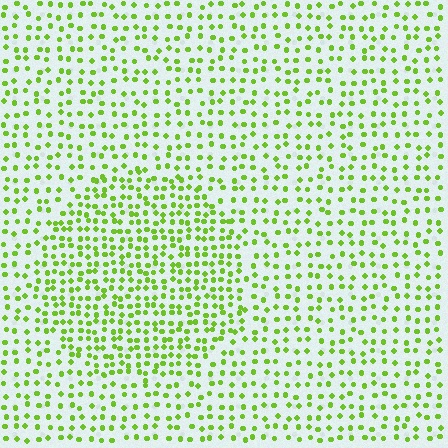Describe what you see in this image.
The image contains small lime elements arranged at two different densities. A circle-shaped region is visible where the elements are more densely packed than the surrounding area.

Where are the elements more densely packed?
The elements are more densely packed inside the circle boundary.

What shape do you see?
I see a circle.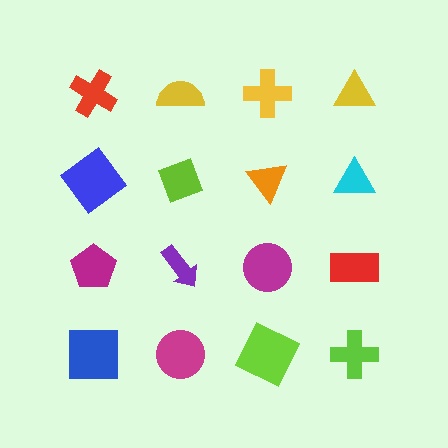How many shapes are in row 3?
4 shapes.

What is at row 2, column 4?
A cyan triangle.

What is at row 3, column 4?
A red rectangle.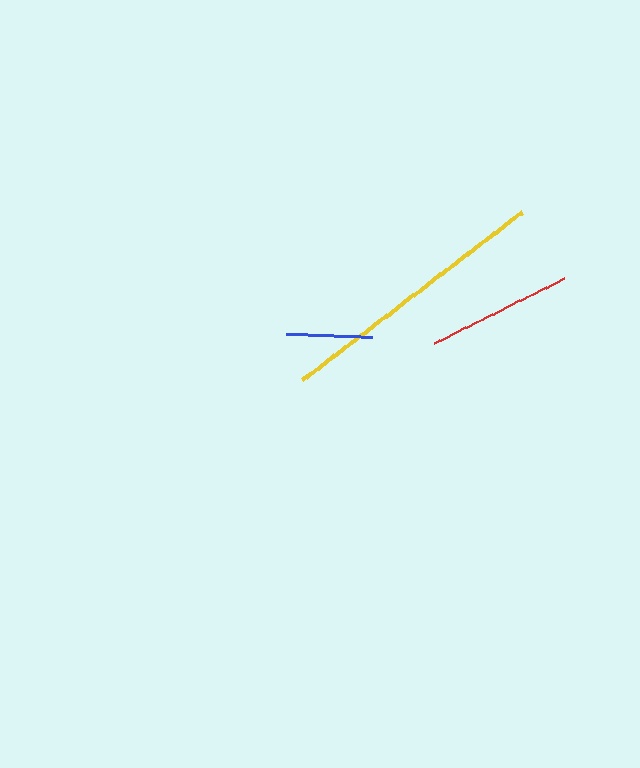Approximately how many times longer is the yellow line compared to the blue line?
The yellow line is approximately 3.2 times the length of the blue line.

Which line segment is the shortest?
The blue line is the shortest at approximately 87 pixels.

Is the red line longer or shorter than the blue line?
The red line is longer than the blue line.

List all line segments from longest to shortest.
From longest to shortest: yellow, red, blue.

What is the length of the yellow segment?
The yellow segment is approximately 277 pixels long.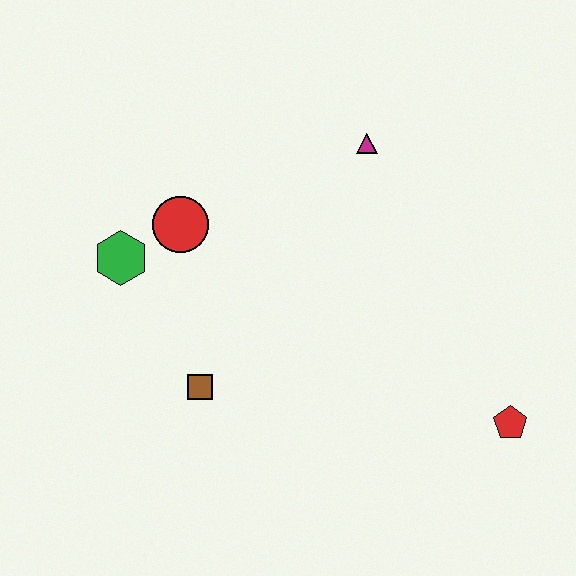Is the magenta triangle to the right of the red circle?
Yes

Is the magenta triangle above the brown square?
Yes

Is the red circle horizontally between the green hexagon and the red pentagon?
Yes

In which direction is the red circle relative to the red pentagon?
The red circle is to the left of the red pentagon.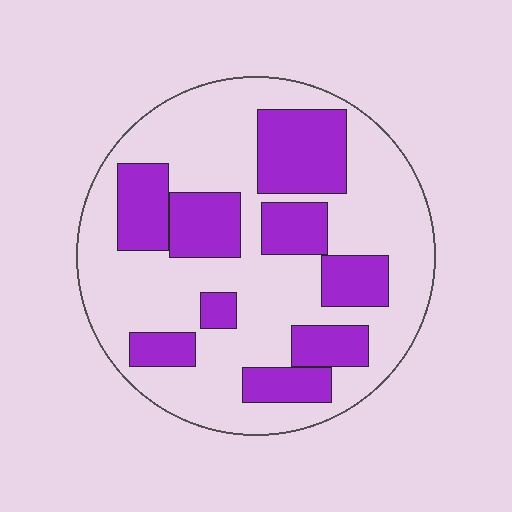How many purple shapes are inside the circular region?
9.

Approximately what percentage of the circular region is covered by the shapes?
Approximately 35%.